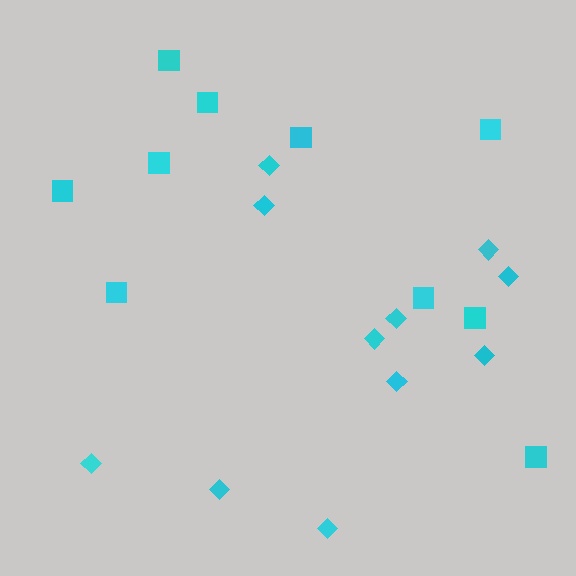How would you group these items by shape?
There are 2 groups: one group of diamonds (11) and one group of squares (10).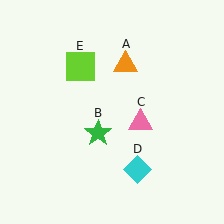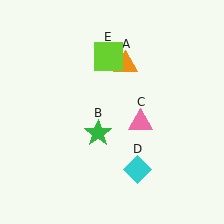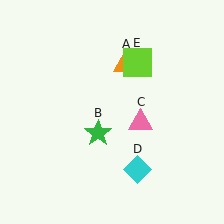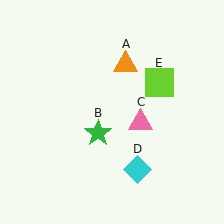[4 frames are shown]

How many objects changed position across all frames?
1 object changed position: lime square (object E).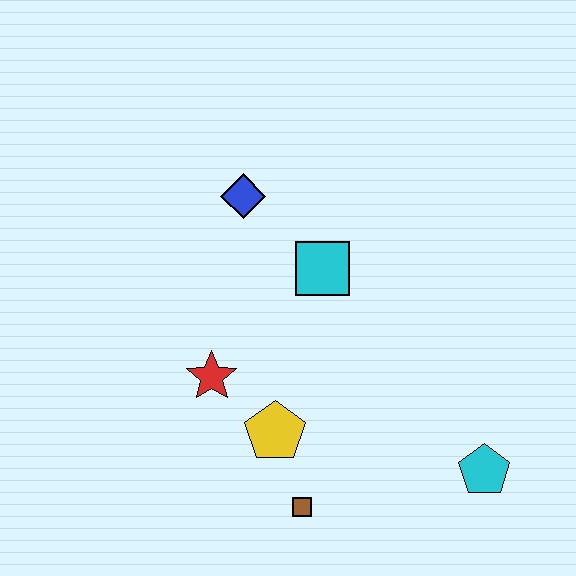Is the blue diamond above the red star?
Yes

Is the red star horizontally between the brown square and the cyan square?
No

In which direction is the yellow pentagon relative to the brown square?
The yellow pentagon is above the brown square.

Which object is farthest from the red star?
The cyan pentagon is farthest from the red star.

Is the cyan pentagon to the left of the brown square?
No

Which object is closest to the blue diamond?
The cyan square is closest to the blue diamond.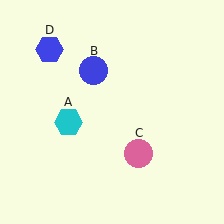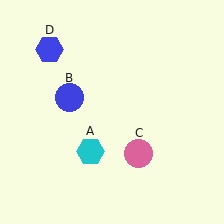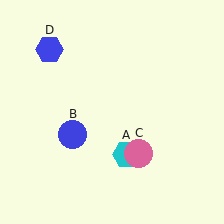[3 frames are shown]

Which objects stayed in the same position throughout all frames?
Pink circle (object C) and blue hexagon (object D) remained stationary.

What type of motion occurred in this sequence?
The cyan hexagon (object A), blue circle (object B) rotated counterclockwise around the center of the scene.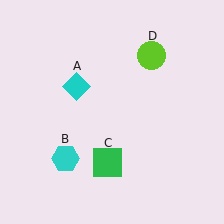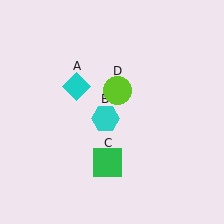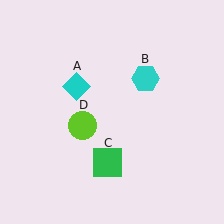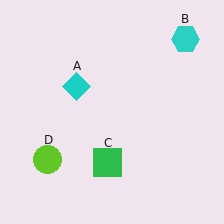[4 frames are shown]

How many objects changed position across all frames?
2 objects changed position: cyan hexagon (object B), lime circle (object D).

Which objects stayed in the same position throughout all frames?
Cyan diamond (object A) and green square (object C) remained stationary.